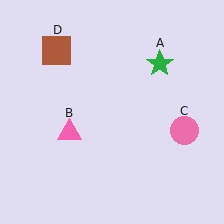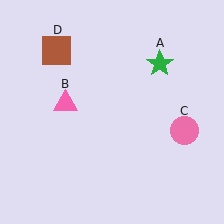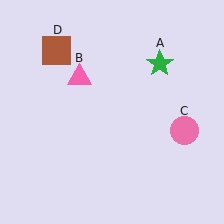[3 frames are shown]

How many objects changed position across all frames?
1 object changed position: pink triangle (object B).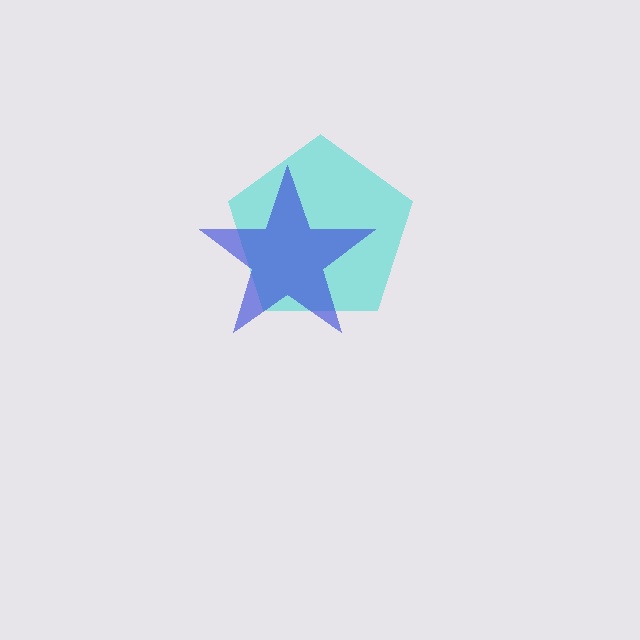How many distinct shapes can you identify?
There are 2 distinct shapes: a cyan pentagon, a blue star.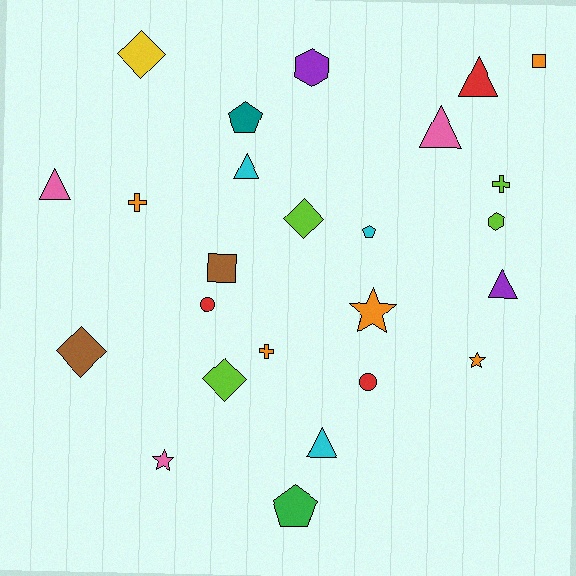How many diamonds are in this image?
There are 4 diamonds.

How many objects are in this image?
There are 25 objects.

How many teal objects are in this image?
There is 1 teal object.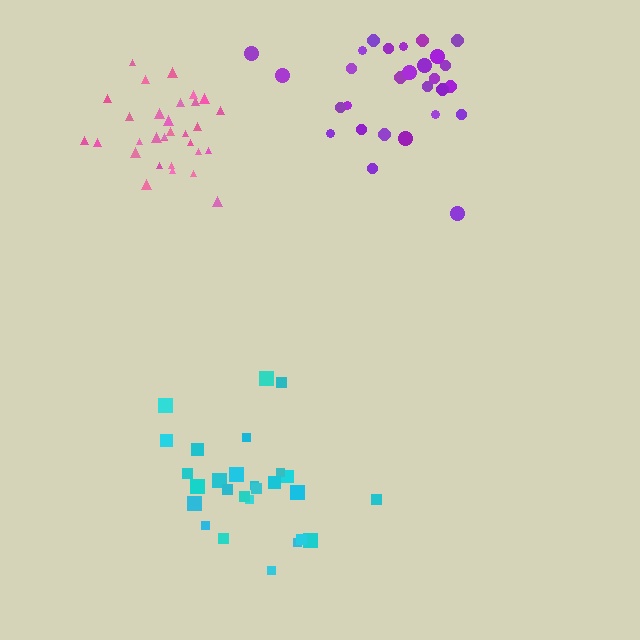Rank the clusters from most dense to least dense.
pink, purple, cyan.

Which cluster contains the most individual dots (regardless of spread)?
Pink (31).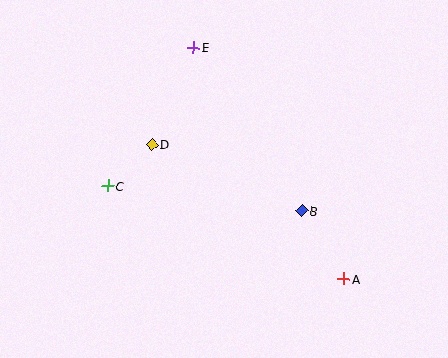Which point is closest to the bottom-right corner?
Point A is closest to the bottom-right corner.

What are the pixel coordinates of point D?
Point D is at (152, 144).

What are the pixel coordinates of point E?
Point E is at (193, 48).